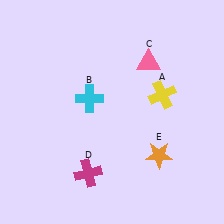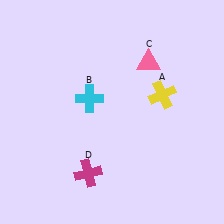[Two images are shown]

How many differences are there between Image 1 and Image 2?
There is 1 difference between the two images.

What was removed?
The orange star (E) was removed in Image 2.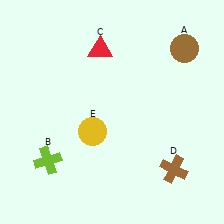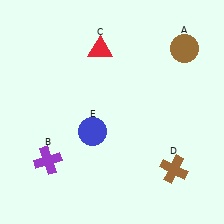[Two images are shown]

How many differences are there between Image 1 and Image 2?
There are 2 differences between the two images.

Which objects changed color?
B changed from lime to purple. E changed from yellow to blue.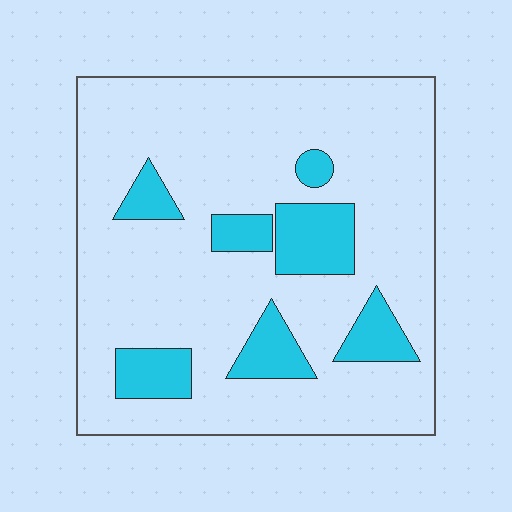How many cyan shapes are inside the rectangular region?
7.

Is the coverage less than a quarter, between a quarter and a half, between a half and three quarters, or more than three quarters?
Less than a quarter.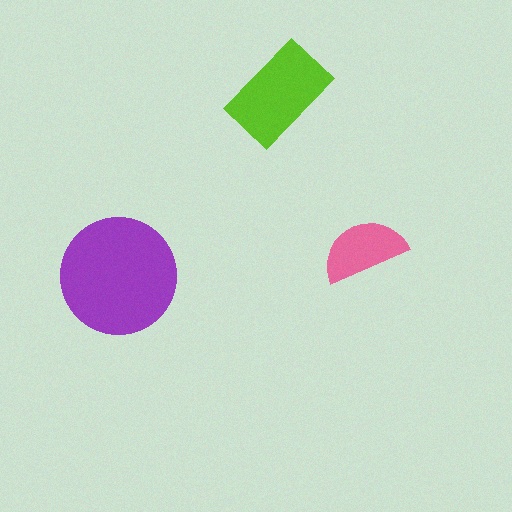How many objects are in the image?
There are 3 objects in the image.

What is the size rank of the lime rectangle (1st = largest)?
2nd.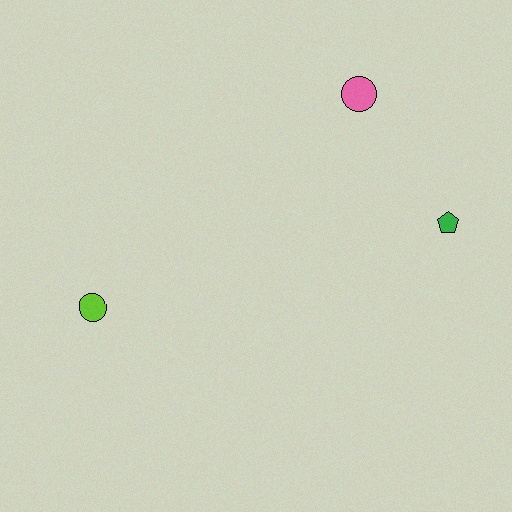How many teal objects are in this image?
There are no teal objects.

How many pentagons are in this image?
There is 1 pentagon.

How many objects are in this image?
There are 3 objects.